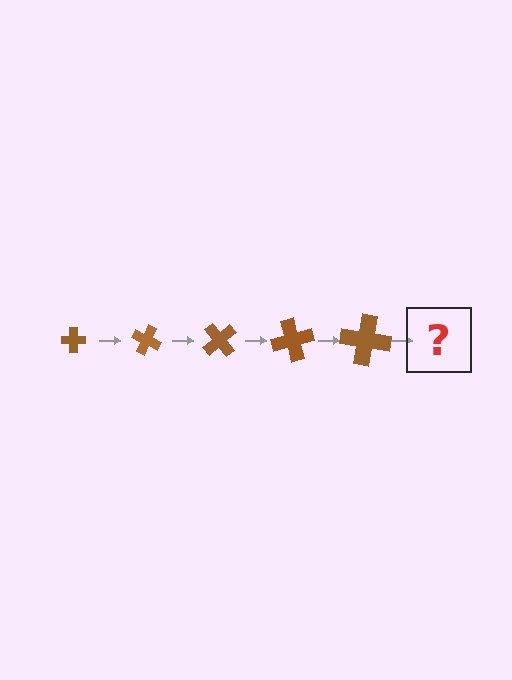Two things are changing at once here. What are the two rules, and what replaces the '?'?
The two rules are that the cross grows larger each step and it rotates 25 degrees each step. The '?' should be a cross, larger than the previous one and rotated 125 degrees from the start.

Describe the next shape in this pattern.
It should be a cross, larger than the previous one and rotated 125 degrees from the start.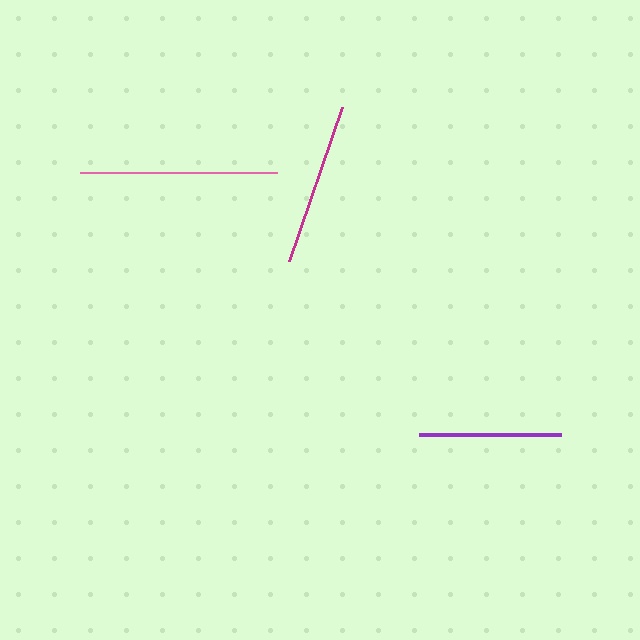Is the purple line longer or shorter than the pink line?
The pink line is longer than the purple line.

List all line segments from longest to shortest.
From longest to shortest: pink, magenta, purple.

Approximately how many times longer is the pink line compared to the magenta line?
The pink line is approximately 1.2 times the length of the magenta line.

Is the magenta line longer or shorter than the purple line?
The magenta line is longer than the purple line.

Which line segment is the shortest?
The purple line is the shortest at approximately 142 pixels.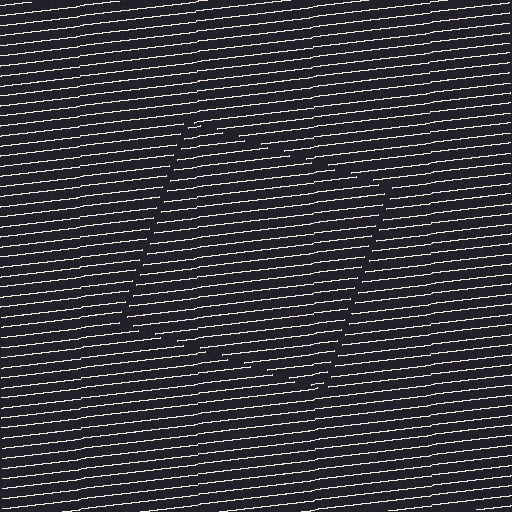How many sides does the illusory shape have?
4 sides — the line-ends trace a square.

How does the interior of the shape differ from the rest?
The interior of the shape contains the same grating, shifted by half a period — the contour is defined by the phase discontinuity where line-ends from the inner and outer gratings abut.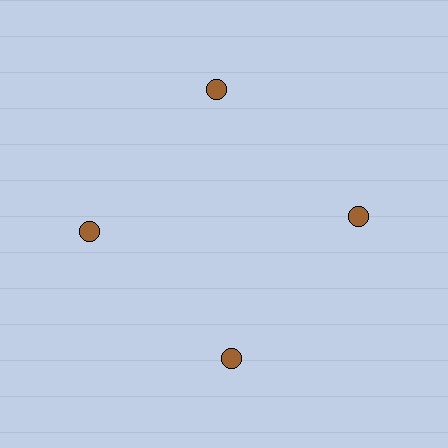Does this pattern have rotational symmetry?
Yes, this pattern has 4-fold rotational symmetry. It looks the same after rotating 90 degrees around the center.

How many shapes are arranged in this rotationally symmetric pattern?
There are 4 shapes, arranged in 4 groups of 1.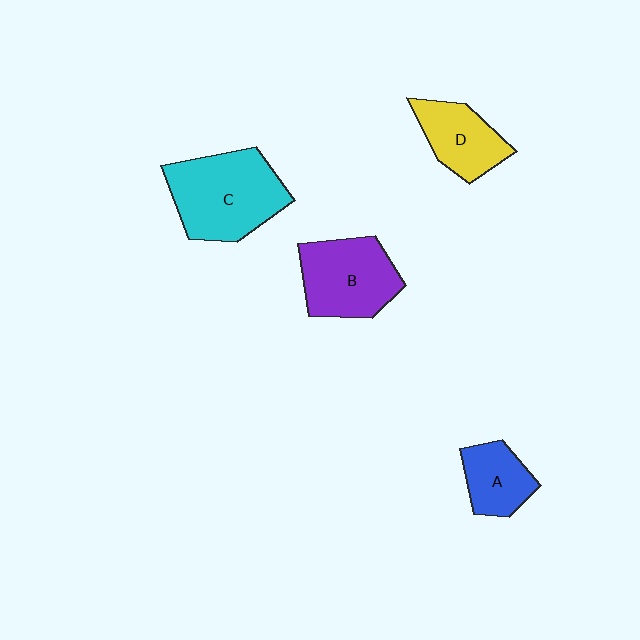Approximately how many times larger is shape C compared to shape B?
Approximately 1.2 times.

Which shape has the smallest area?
Shape A (blue).